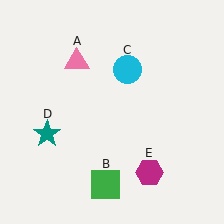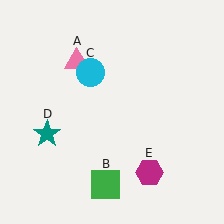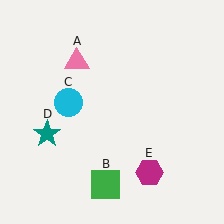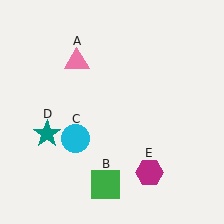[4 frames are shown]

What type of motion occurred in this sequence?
The cyan circle (object C) rotated counterclockwise around the center of the scene.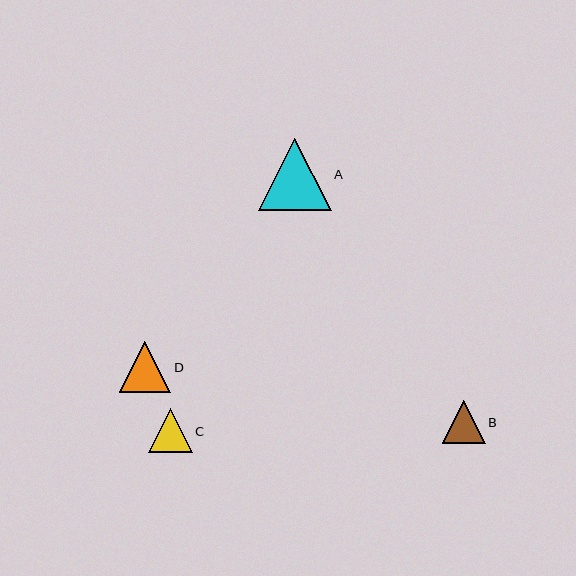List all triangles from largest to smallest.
From largest to smallest: A, D, C, B.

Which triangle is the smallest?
Triangle B is the smallest with a size of approximately 43 pixels.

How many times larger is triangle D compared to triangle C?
Triangle D is approximately 1.2 times the size of triangle C.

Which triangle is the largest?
Triangle A is the largest with a size of approximately 73 pixels.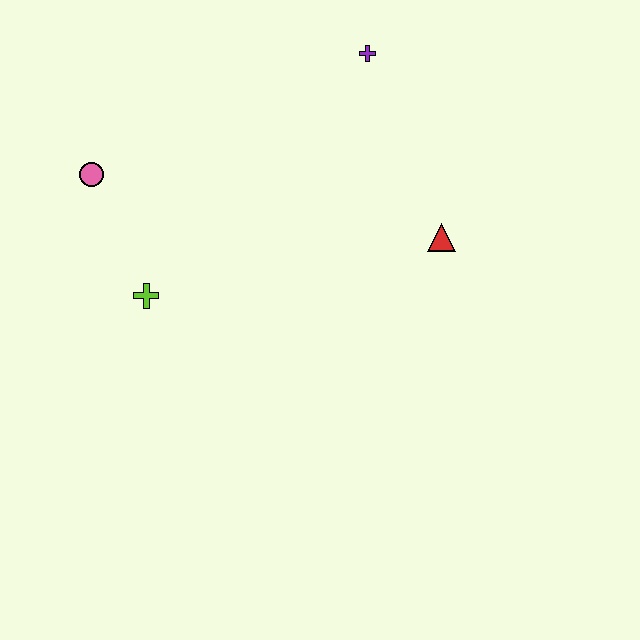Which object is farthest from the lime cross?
The purple cross is farthest from the lime cross.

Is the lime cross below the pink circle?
Yes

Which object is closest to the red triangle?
The purple cross is closest to the red triangle.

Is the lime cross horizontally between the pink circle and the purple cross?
Yes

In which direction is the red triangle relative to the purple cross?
The red triangle is below the purple cross.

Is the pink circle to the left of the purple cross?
Yes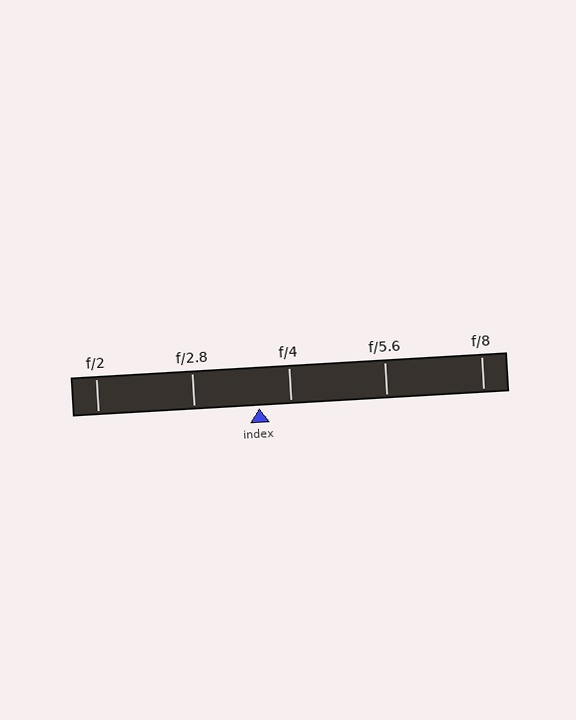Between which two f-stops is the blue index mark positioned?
The index mark is between f/2.8 and f/4.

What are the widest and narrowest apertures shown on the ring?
The widest aperture shown is f/2 and the narrowest is f/8.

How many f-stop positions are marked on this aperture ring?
There are 5 f-stop positions marked.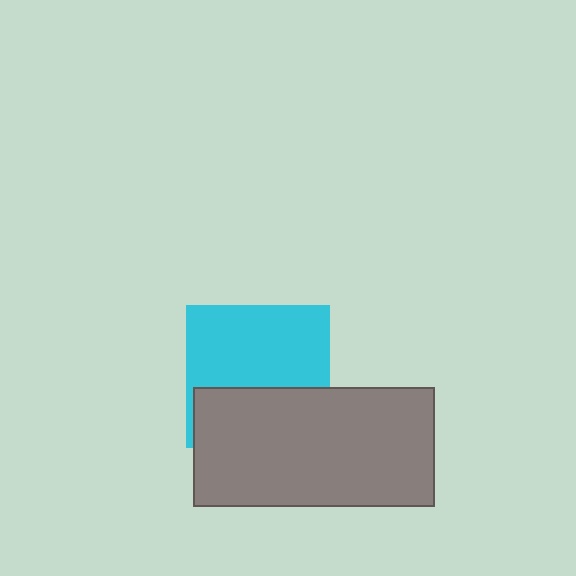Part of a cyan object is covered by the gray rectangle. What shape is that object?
It is a square.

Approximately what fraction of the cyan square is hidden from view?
Roughly 40% of the cyan square is hidden behind the gray rectangle.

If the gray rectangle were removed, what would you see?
You would see the complete cyan square.